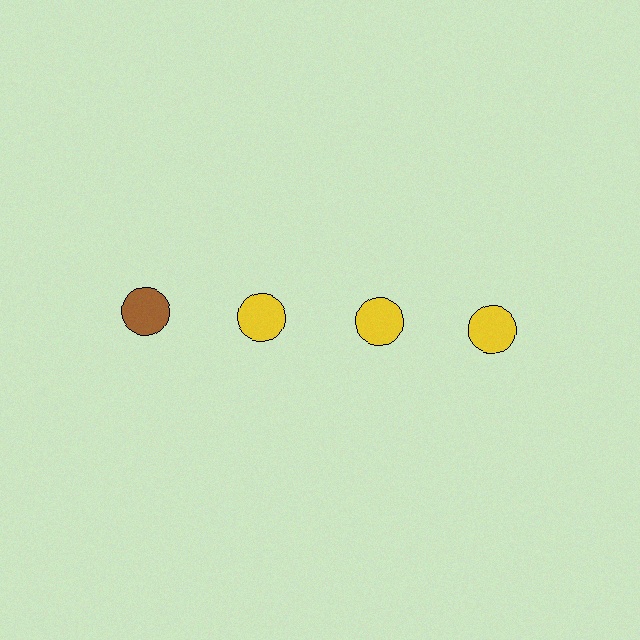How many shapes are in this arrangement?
There are 4 shapes arranged in a grid pattern.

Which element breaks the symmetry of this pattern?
The brown circle in the top row, leftmost column breaks the symmetry. All other shapes are yellow circles.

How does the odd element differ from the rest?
It has a different color: brown instead of yellow.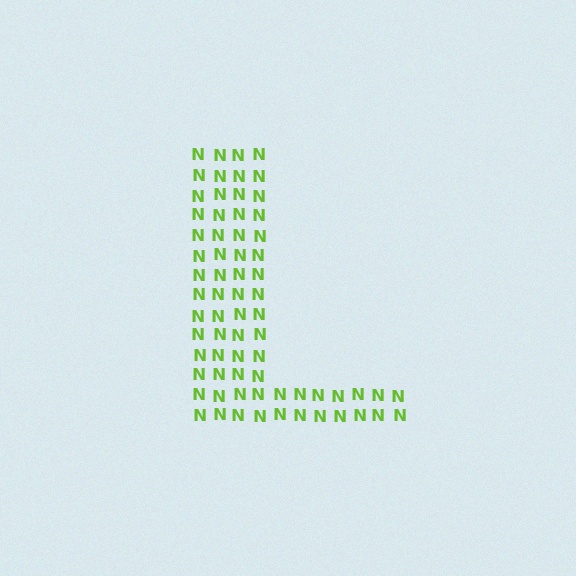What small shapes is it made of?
It is made of small letter N's.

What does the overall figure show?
The overall figure shows the letter L.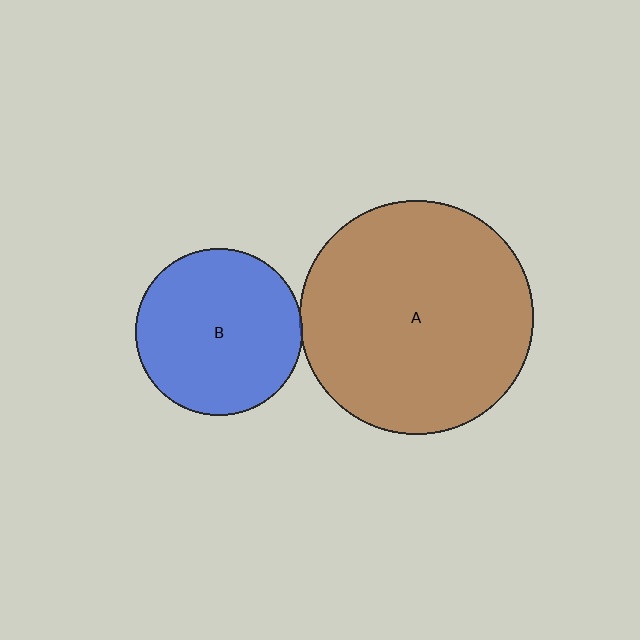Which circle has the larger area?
Circle A (brown).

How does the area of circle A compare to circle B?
Approximately 2.0 times.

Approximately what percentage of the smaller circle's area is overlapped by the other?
Approximately 5%.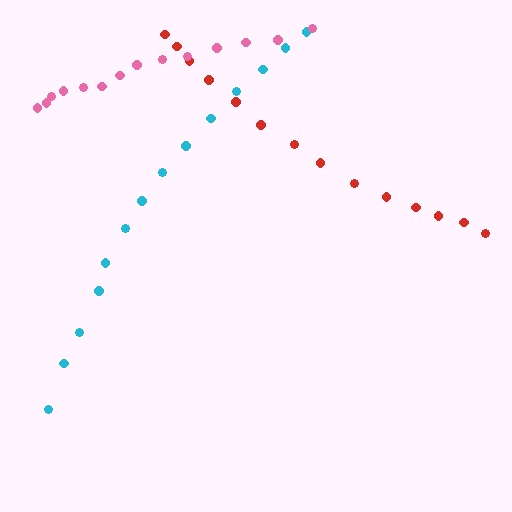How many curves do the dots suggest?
There are 3 distinct paths.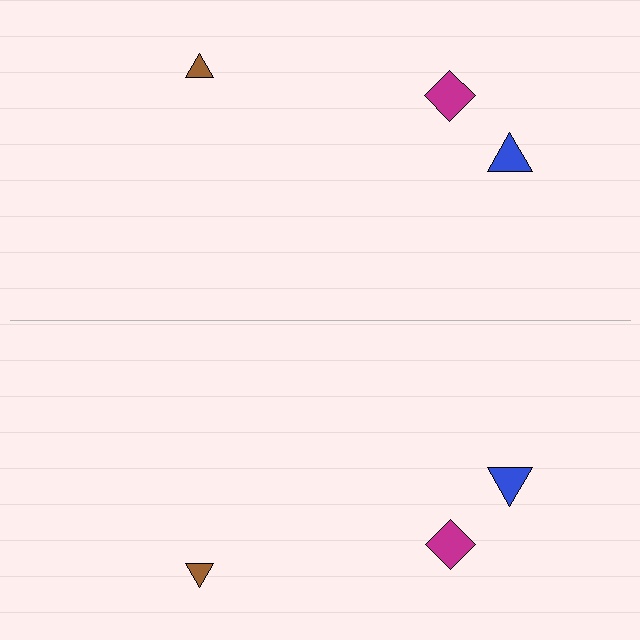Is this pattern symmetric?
Yes, this pattern has bilateral (reflection) symmetry.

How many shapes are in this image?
There are 6 shapes in this image.